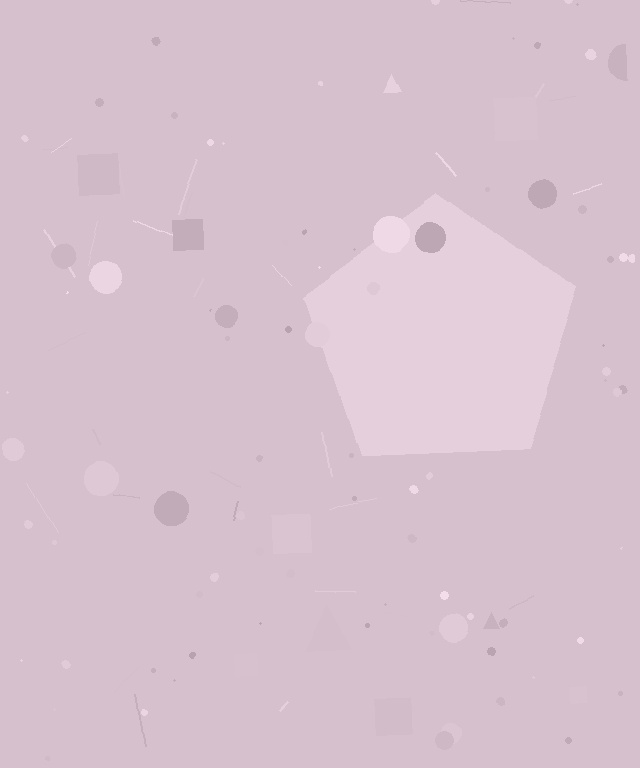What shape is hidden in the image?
A pentagon is hidden in the image.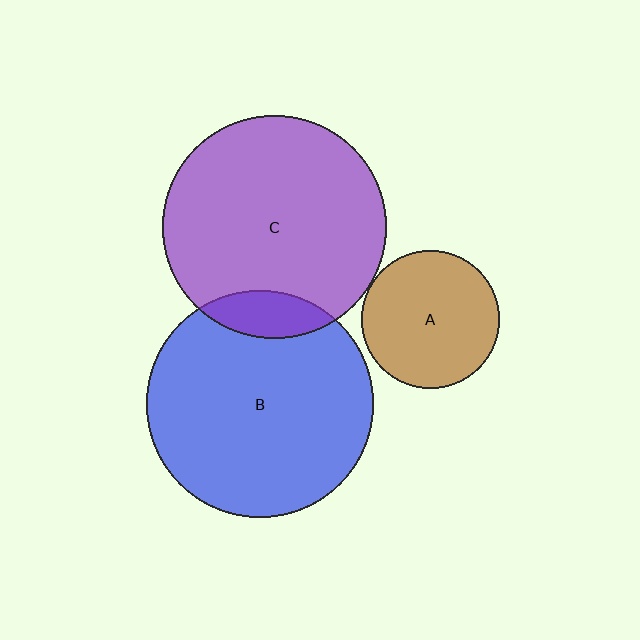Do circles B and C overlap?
Yes.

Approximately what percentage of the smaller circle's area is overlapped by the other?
Approximately 10%.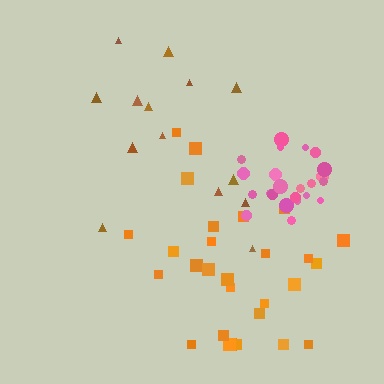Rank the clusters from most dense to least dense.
pink, orange, brown.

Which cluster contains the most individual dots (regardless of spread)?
Orange (28).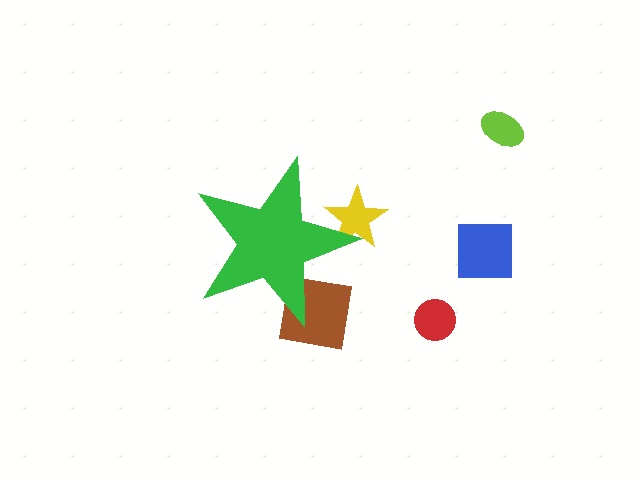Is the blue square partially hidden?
No, the blue square is fully visible.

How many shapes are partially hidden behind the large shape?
2 shapes are partially hidden.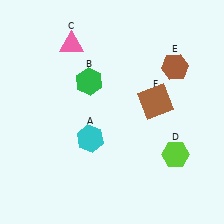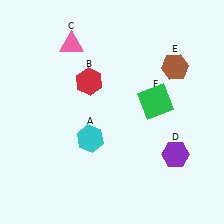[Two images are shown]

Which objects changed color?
B changed from green to red. D changed from lime to purple. F changed from brown to green.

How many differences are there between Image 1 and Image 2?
There are 3 differences between the two images.